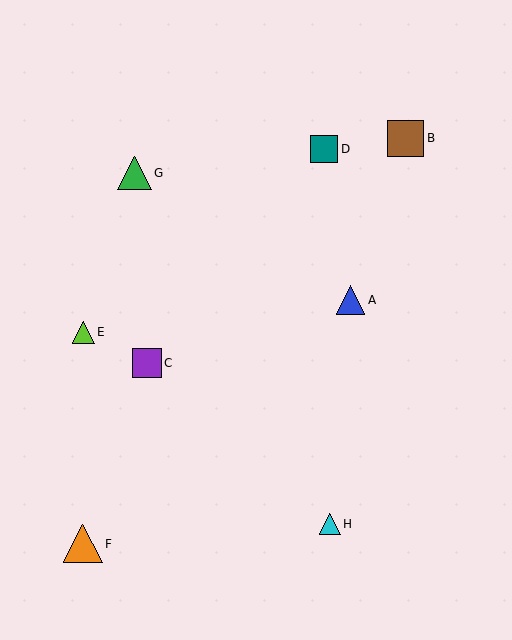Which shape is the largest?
The orange triangle (labeled F) is the largest.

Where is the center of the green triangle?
The center of the green triangle is at (134, 173).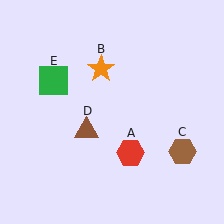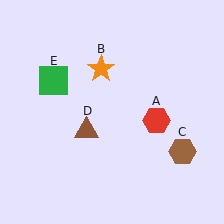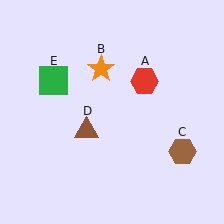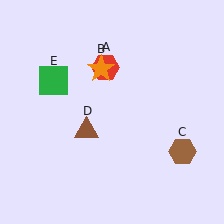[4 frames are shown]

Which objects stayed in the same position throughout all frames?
Orange star (object B) and brown hexagon (object C) and brown triangle (object D) and green square (object E) remained stationary.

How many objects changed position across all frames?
1 object changed position: red hexagon (object A).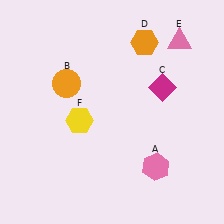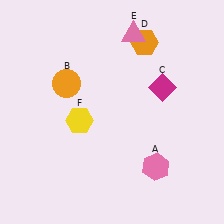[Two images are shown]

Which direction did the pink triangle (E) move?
The pink triangle (E) moved left.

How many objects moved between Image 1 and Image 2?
1 object moved between the two images.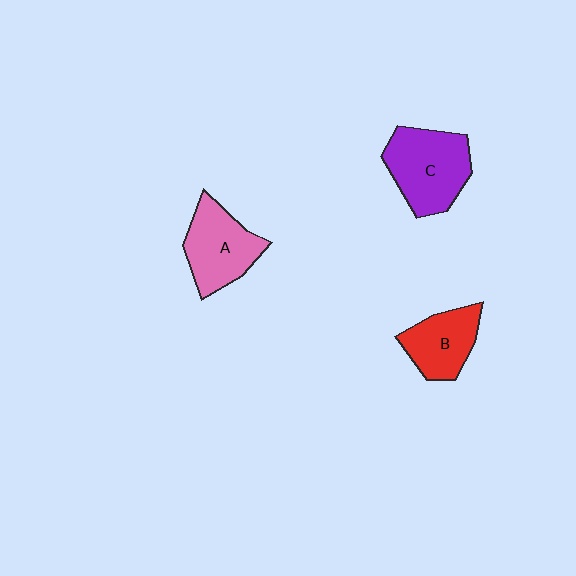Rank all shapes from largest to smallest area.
From largest to smallest: C (purple), A (pink), B (red).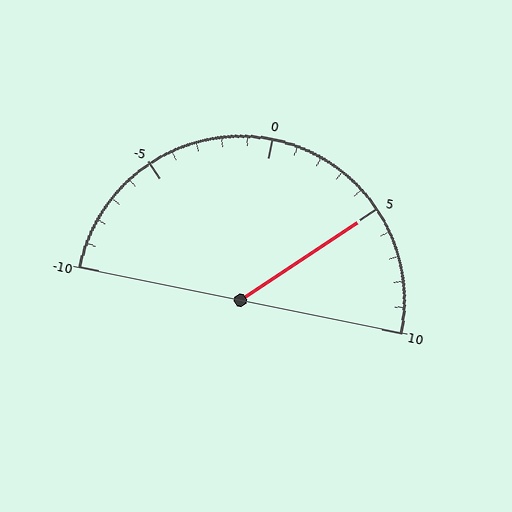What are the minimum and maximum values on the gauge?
The gauge ranges from -10 to 10.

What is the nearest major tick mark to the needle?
The nearest major tick mark is 5.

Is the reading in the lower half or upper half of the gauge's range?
The reading is in the upper half of the range (-10 to 10).